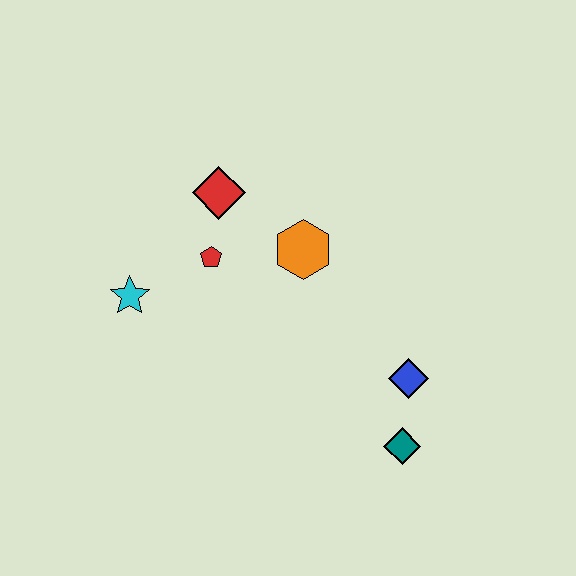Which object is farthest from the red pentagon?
The teal diamond is farthest from the red pentagon.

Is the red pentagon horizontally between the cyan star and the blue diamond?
Yes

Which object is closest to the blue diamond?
The teal diamond is closest to the blue diamond.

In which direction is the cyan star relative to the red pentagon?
The cyan star is to the left of the red pentagon.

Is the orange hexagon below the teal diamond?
No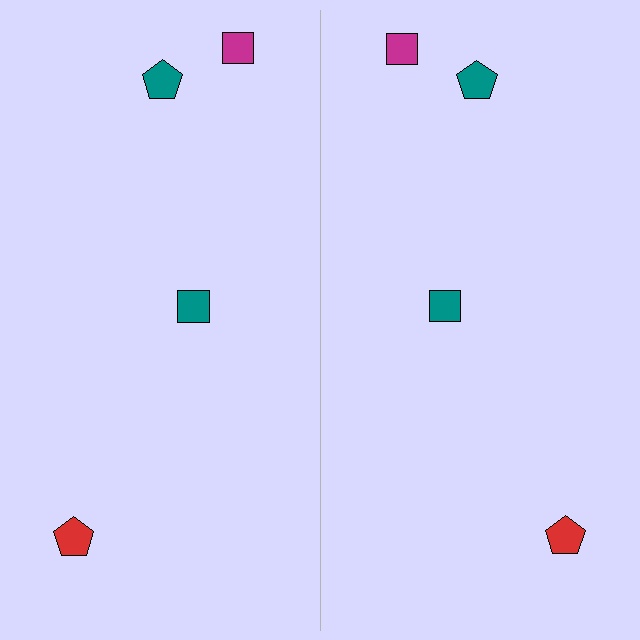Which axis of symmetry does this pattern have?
The pattern has a vertical axis of symmetry running through the center of the image.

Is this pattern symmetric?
Yes, this pattern has bilateral (reflection) symmetry.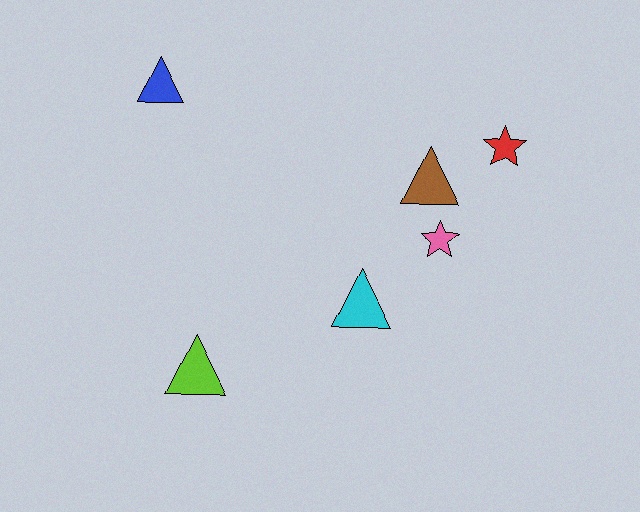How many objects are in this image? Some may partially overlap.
There are 6 objects.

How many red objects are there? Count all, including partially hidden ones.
There is 1 red object.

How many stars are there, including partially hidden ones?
There are 2 stars.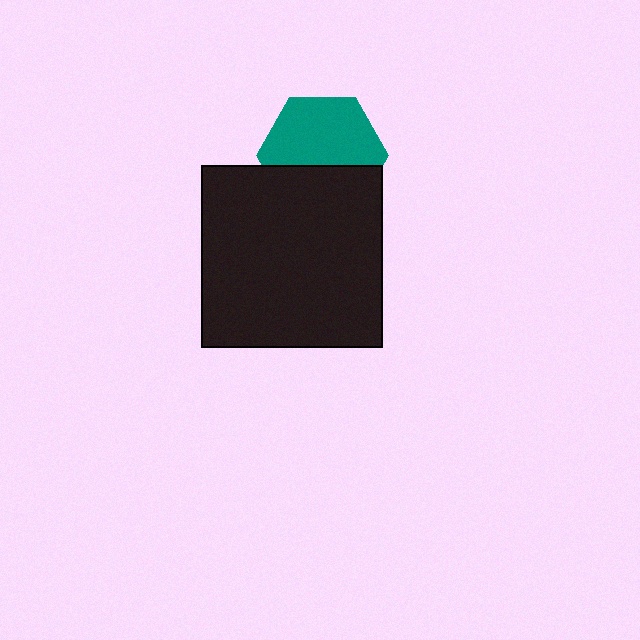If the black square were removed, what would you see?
You would see the complete teal hexagon.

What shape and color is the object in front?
The object in front is a black square.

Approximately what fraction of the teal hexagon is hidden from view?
Roughly 39% of the teal hexagon is hidden behind the black square.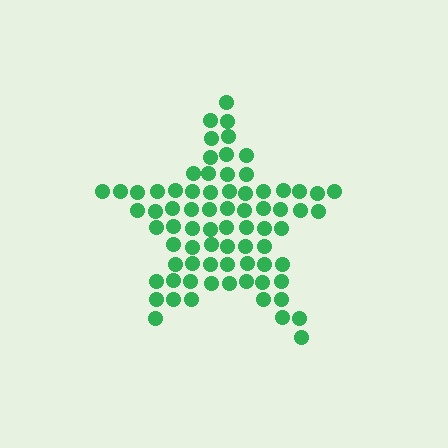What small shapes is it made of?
It is made of small circles.